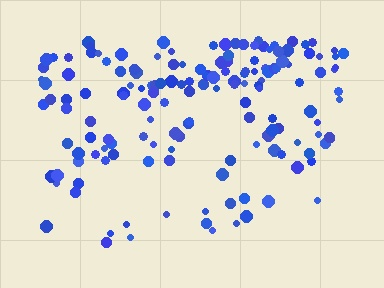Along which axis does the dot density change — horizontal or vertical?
Vertical.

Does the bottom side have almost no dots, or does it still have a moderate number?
Still a moderate number, just noticeably fewer than the top.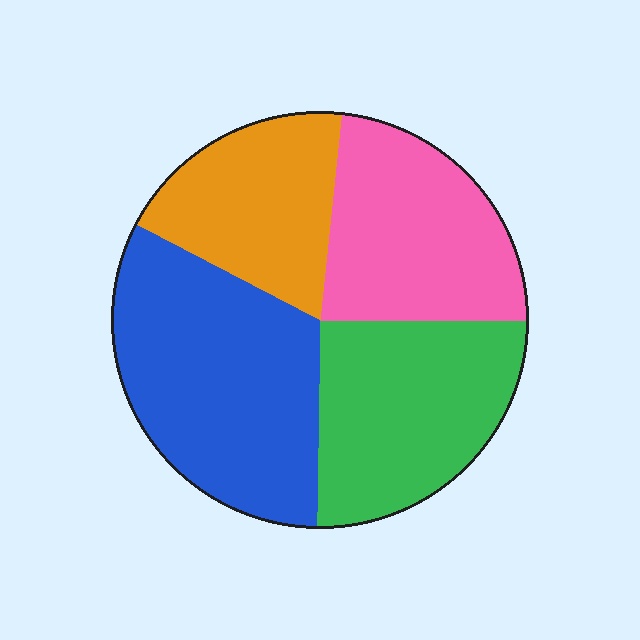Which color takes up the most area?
Blue, at roughly 30%.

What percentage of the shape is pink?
Pink covers 23% of the shape.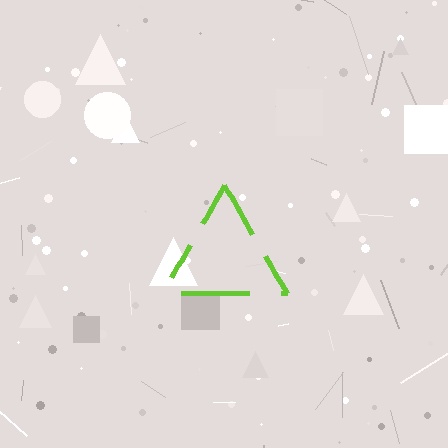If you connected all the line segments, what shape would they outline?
They would outline a triangle.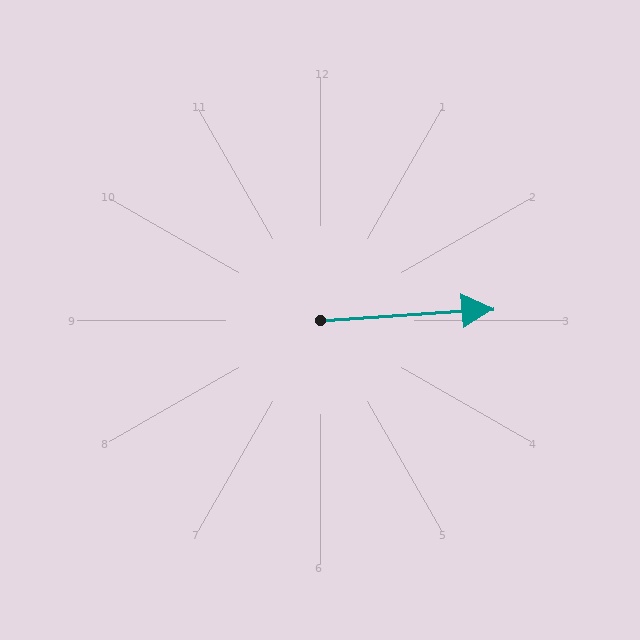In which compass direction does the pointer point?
East.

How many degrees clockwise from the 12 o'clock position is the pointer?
Approximately 86 degrees.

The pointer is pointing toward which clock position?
Roughly 3 o'clock.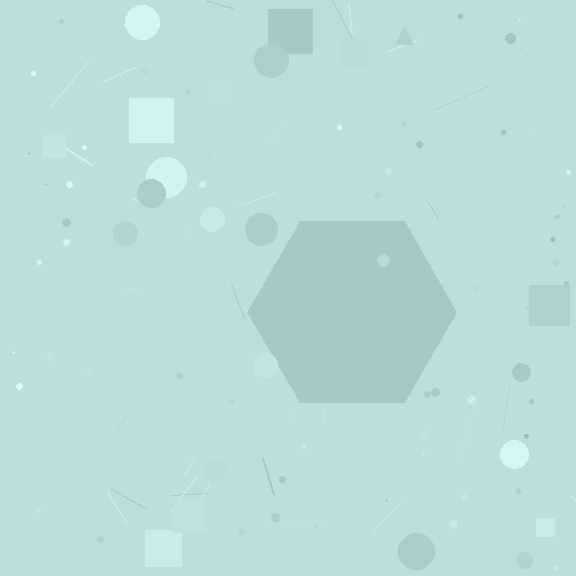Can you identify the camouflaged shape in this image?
The camouflaged shape is a hexagon.